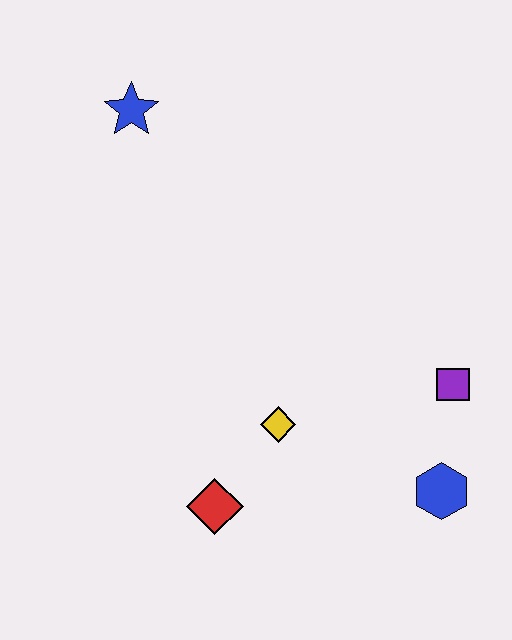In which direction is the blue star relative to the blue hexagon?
The blue star is above the blue hexagon.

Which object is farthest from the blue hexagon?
The blue star is farthest from the blue hexagon.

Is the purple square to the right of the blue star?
Yes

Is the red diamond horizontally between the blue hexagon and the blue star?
Yes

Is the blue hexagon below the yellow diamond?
Yes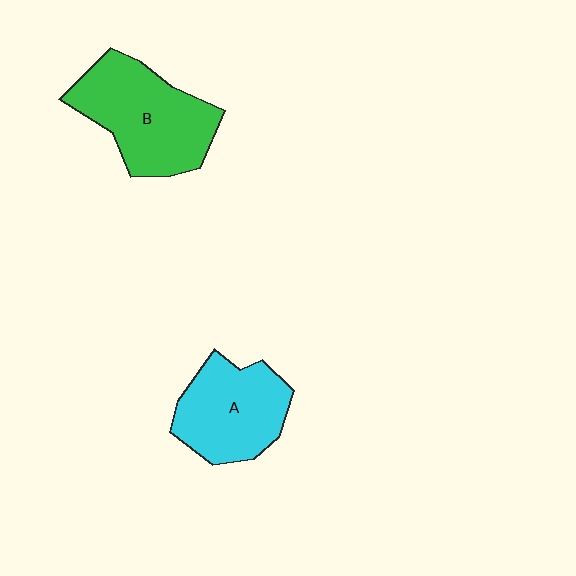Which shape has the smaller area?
Shape A (cyan).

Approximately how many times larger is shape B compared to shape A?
Approximately 1.2 times.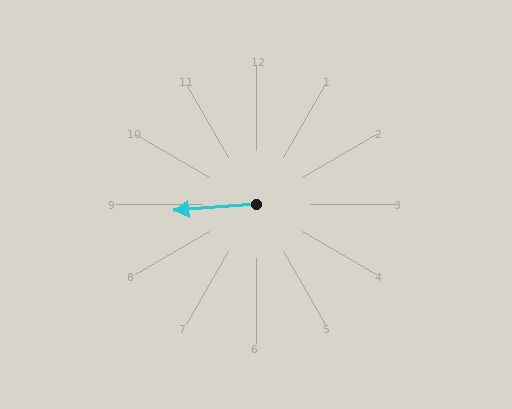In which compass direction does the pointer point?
West.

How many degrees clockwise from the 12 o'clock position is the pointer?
Approximately 266 degrees.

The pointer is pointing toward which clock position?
Roughly 9 o'clock.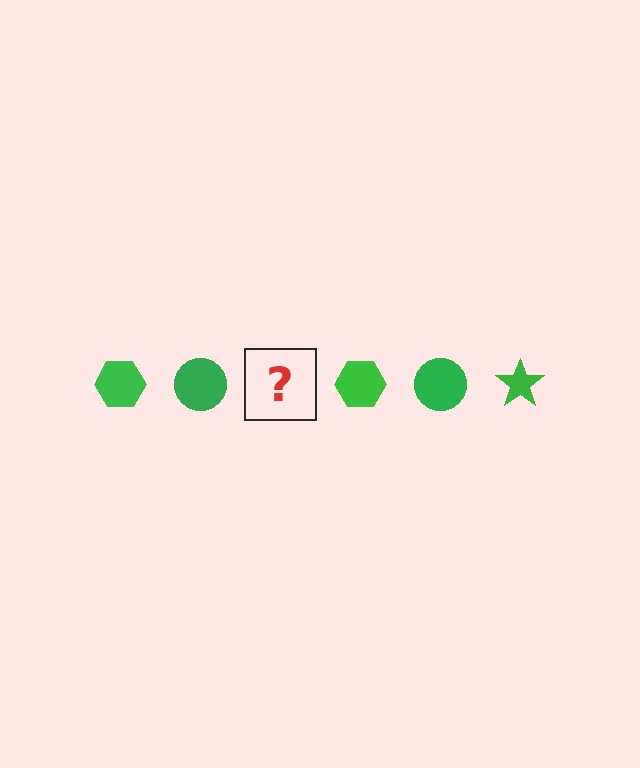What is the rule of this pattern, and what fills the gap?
The rule is that the pattern cycles through hexagon, circle, star shapes in green. The gap should be filled with a green star.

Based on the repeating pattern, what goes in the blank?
The blank should be a green star.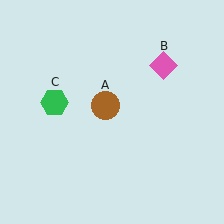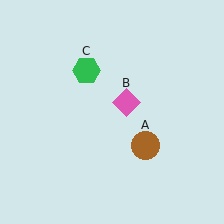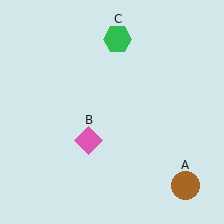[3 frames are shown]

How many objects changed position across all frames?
3 objects changed position: brown circle (object A), pink diamond (object B), green hexagon (object C).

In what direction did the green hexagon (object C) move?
The green hexagon (object C) moved up and to the right.